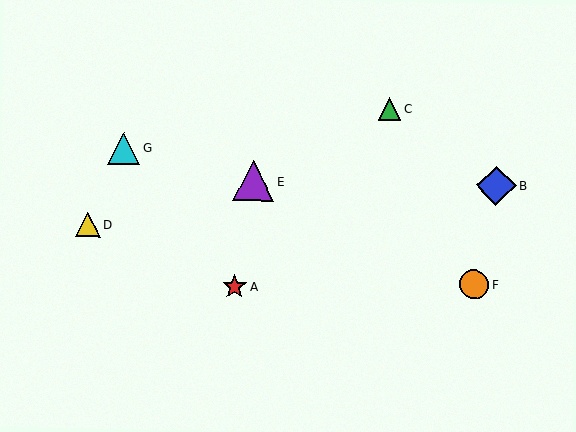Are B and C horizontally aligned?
No, B is at y≈186 and C is at y≈109.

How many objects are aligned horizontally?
2 objects (B, E) are aligned horizontally.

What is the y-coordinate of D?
Object D is at y≈225.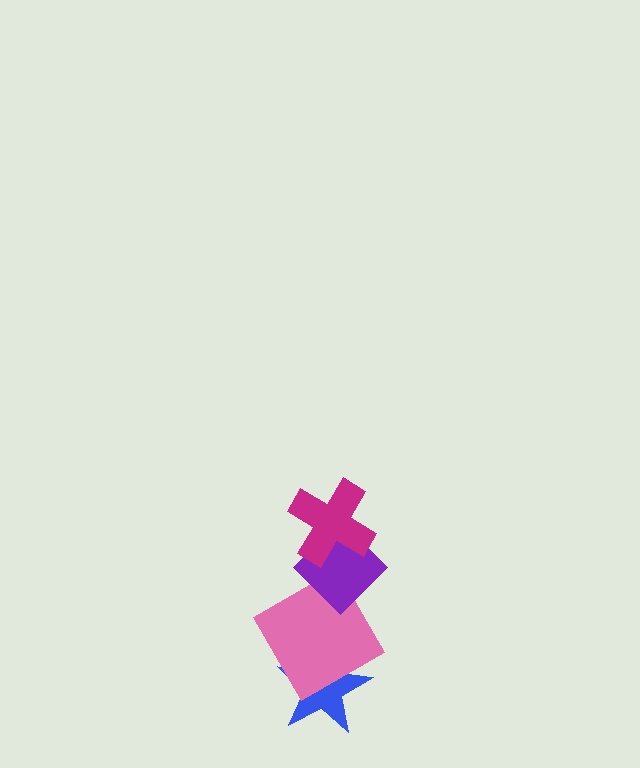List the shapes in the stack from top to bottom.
From top to bottom: the magenta cross, the purple diamond, the pink diamond, the blue star.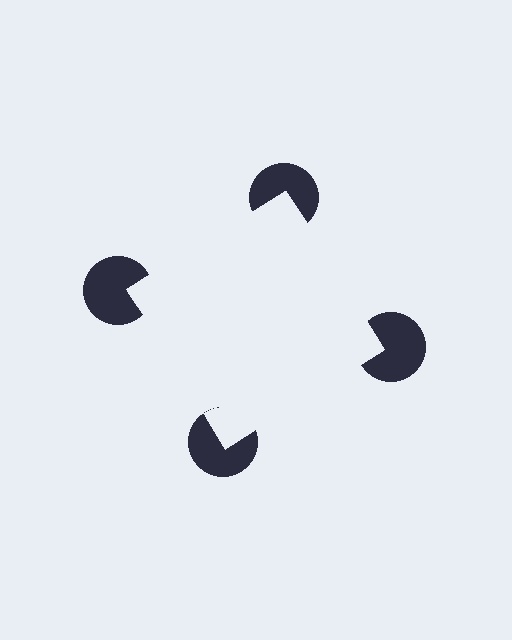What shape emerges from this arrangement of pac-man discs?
An illusory square — its edges are inferred from the aligned wedge cuts in the pac-man discs, not physically drawn.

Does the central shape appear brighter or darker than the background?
It typically appears slightly brighter than the background, even though no actual brightness change is drawn.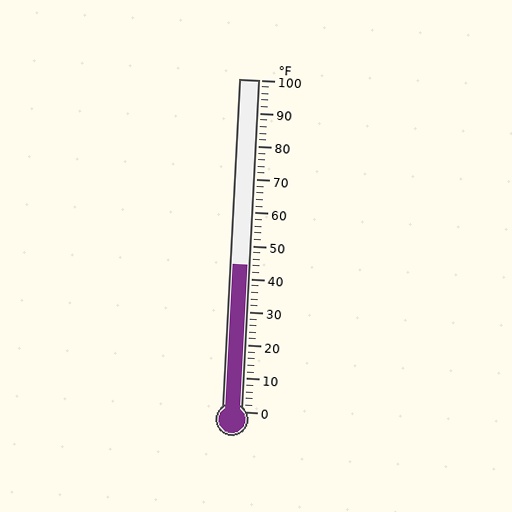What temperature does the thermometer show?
The thermometer shows approximately 44°F.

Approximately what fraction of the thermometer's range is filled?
The thermometer is filled to approximately 45% of its range.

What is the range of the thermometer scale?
The thermometer scale ranges from 0°F to 100°F.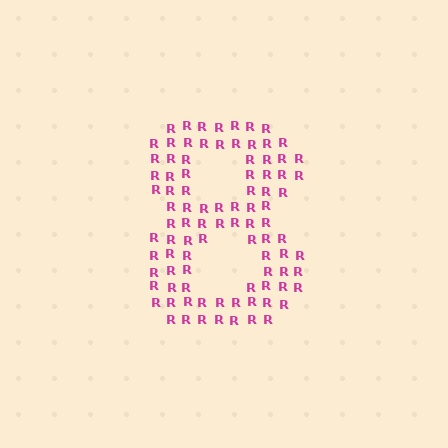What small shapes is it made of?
It is made of small letter R's.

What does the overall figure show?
The overall figure shows the digit 8.